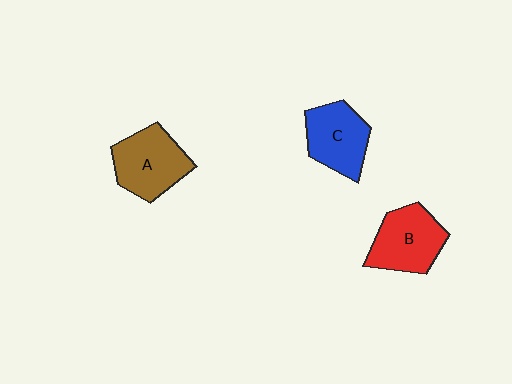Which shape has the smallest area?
Shape C (blue).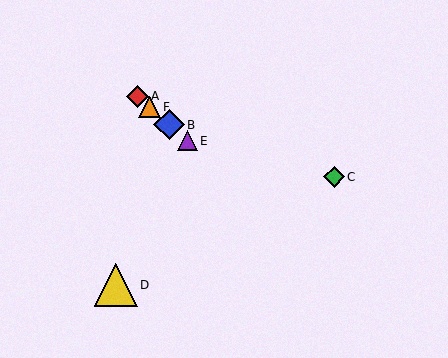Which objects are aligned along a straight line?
Objects A, B, E, F are aligned along a straight line.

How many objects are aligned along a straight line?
4 objects (A, B, E, F) are aligned along a straight line.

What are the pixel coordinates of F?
Object F is at (150, 107).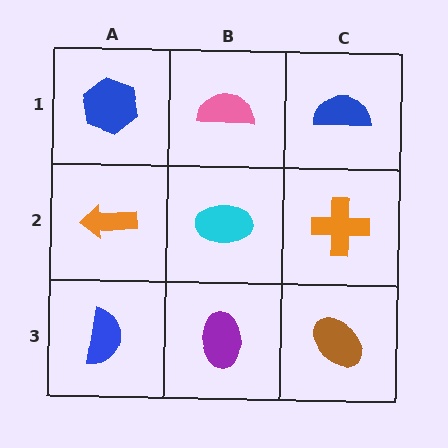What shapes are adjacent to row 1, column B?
A cyan ellipse (row 2, column B), a blue hexagon (row 1, column A), a blue semicircle (row 1, column C).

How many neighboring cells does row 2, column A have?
3.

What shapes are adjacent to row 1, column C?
An orange cross (row 2, column C), a pink semicircle (row 1, column B).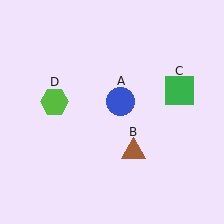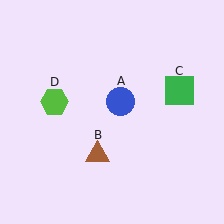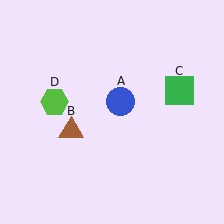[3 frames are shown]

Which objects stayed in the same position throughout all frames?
Blue circle (object A) and green square (object C) and lime hexagon (object D) remained stationary.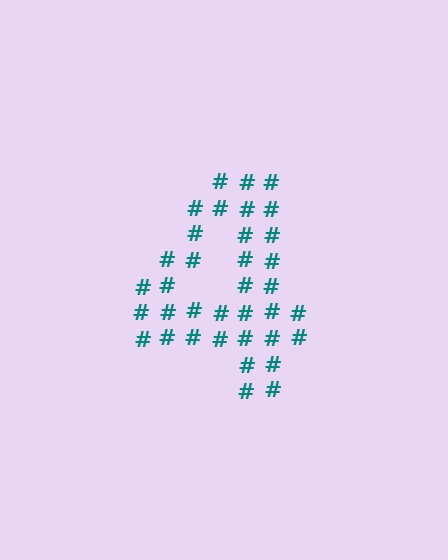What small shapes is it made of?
It is made of small hash symbols.